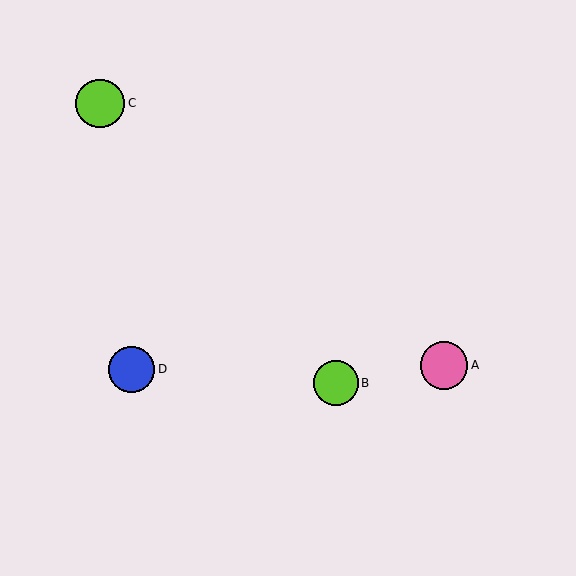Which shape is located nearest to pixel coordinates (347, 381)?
The lime circle (labeled B) at (336, 383) is nearest to that location.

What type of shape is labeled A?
Shape A is a pink circle.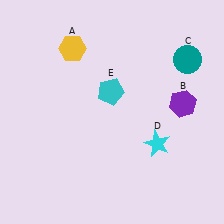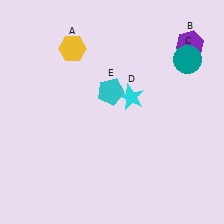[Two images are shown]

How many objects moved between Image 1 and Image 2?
2 objects moved between the two images.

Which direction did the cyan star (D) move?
The cyan star (D) moved up.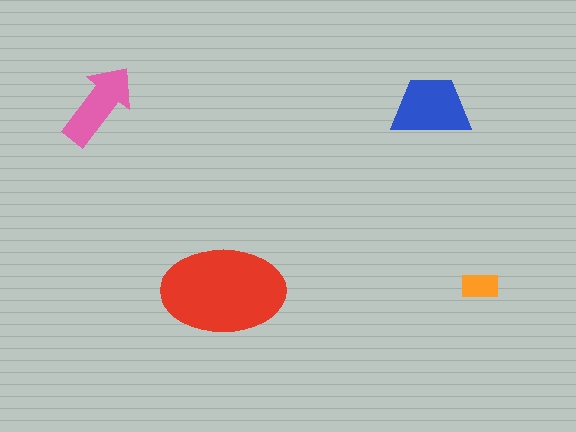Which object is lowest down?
The red ellipse is bottommost.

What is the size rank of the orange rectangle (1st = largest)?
4th.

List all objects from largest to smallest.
The red ellipse, the blue trapezoid, the pink arrow, the orange rectangle.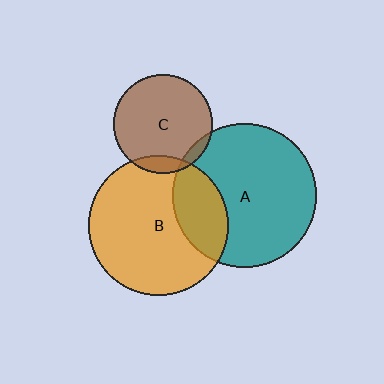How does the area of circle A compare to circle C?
Approximately 2.1 times.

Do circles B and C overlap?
Yes.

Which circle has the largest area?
Circle A (teal).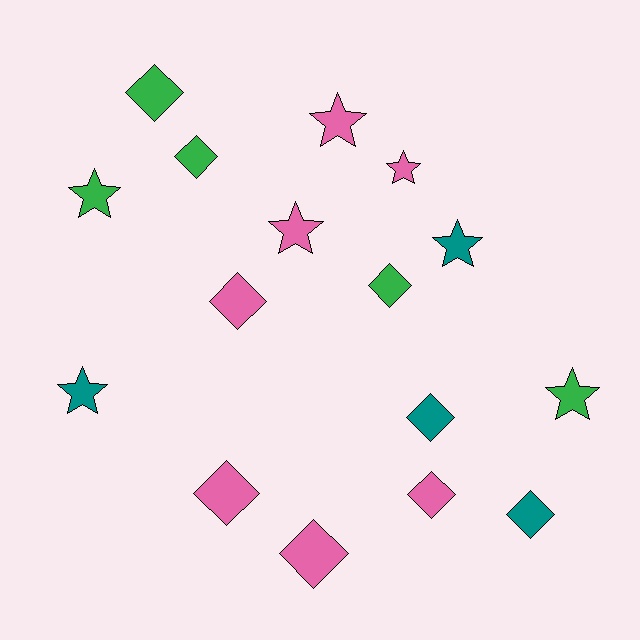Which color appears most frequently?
Pink, with 7 objects.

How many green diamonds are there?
There are 3 green diamonds.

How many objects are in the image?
There are 16 objects.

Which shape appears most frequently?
Diamond, with 9 objects.